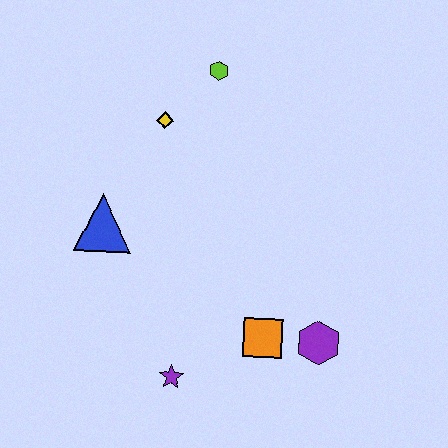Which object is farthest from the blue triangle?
The purple hexagon is farthest from the blue triangle.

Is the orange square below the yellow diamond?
Yes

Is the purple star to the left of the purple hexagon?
Yes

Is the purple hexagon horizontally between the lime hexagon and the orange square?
No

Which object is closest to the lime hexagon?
The yellow diamond is closest to the lime hexagon.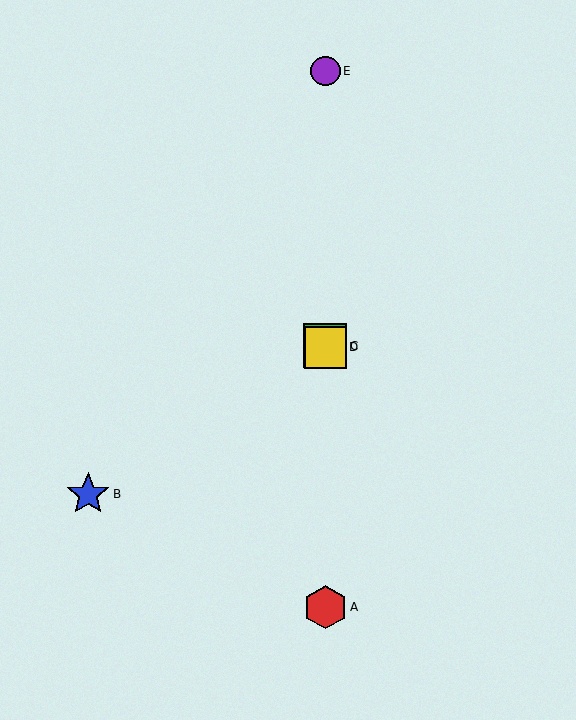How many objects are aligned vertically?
4 objects (A, C, D, E) are aligned vertically.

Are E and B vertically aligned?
No, E is at x≈325 and B is at x≈88.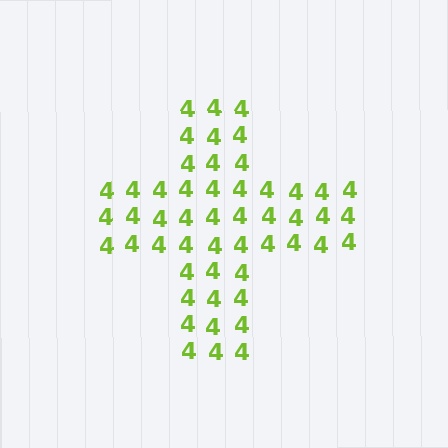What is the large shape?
The large shape is a cross.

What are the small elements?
The small elements are digit 4's.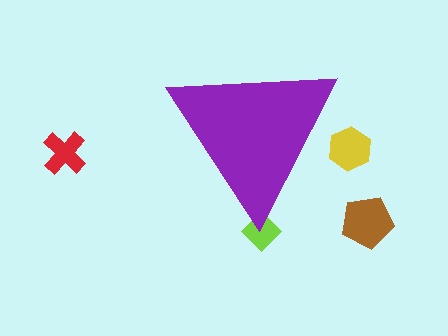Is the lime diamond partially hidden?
Yes, the lime diamond is partially hidden behind the purple triangle.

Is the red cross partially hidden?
No, the red cross is fully visible.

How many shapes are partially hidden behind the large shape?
2 shapes are partially hidden.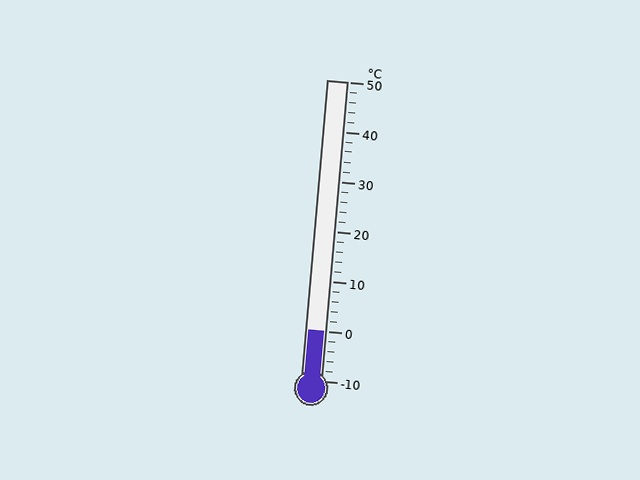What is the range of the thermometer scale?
The thermometer scale ranges from -10°C to 50°C.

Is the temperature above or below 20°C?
The temperature is below 20°C.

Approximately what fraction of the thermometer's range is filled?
The thermometer is filled to approximately 15% of its range.